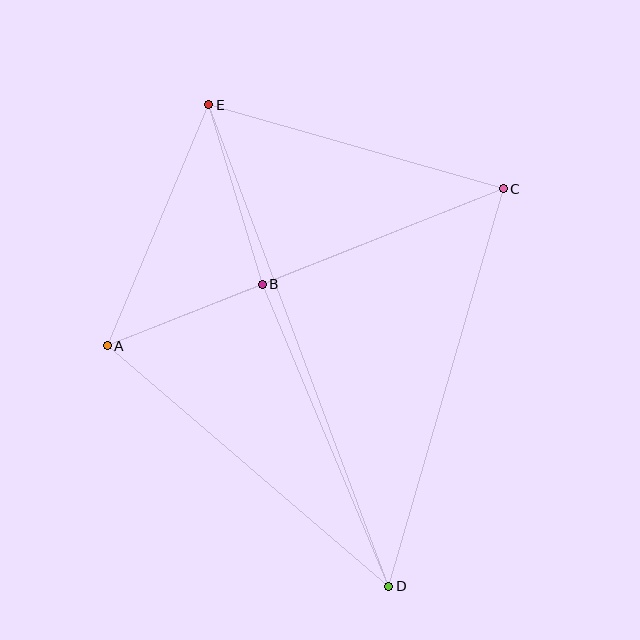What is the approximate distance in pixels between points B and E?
The distance between B and E is approximately 188 pixels.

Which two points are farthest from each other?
Points D and E are farthest from each other.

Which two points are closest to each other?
Points A and B are closest to each other.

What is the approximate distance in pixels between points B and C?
The distance between B and C is approximately 259 pixels.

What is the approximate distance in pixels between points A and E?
The distance between A and E is approximately 262 pixels.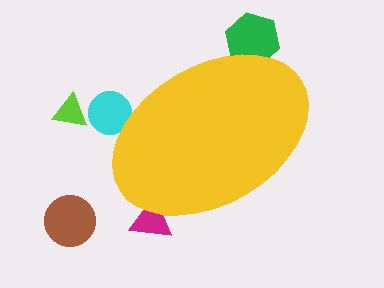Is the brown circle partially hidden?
No, the brown circle is fully visible.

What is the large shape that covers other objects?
A yellow ellipse.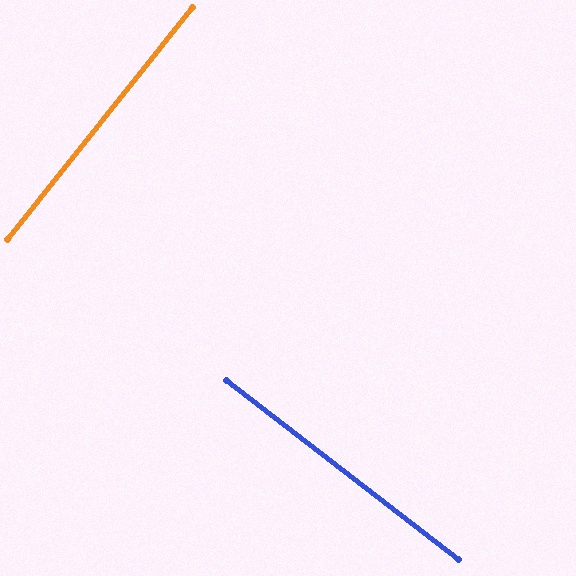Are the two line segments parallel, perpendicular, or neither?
Perpendicular — they meet at approximately 89°.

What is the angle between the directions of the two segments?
Approximately 89 degrees.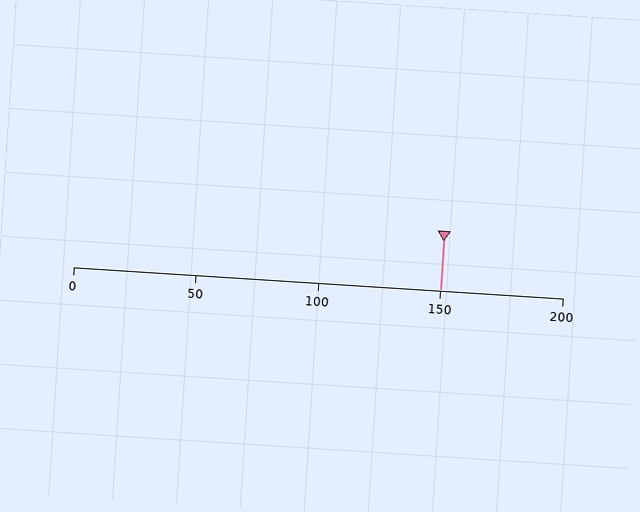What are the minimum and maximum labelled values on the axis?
The axis runs from 0 to 200.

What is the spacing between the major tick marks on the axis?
The major ticks are spaced 50 apart.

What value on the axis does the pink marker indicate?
The marker indicates approximately 150.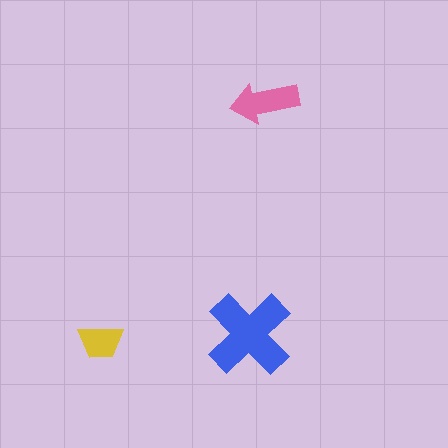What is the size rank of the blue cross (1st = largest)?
1st.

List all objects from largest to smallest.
The blue cross, the pink arrow, the yellow trapezoid.